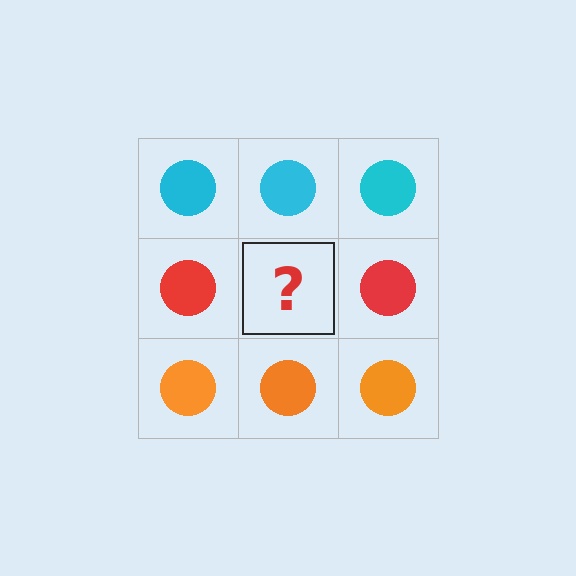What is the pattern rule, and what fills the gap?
The rule is that each row has a consistent color. The gap should be filled with a red circle.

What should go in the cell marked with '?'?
The missing cell should contain a red circle.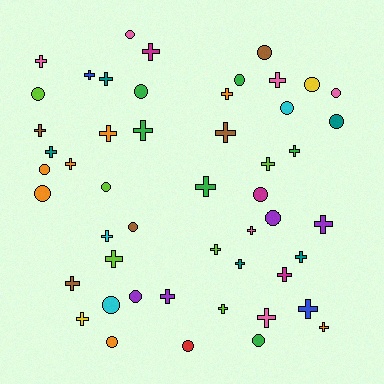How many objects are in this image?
There are 50 objects.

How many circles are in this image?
There are 20 circles.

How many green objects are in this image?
There are 6 green objects.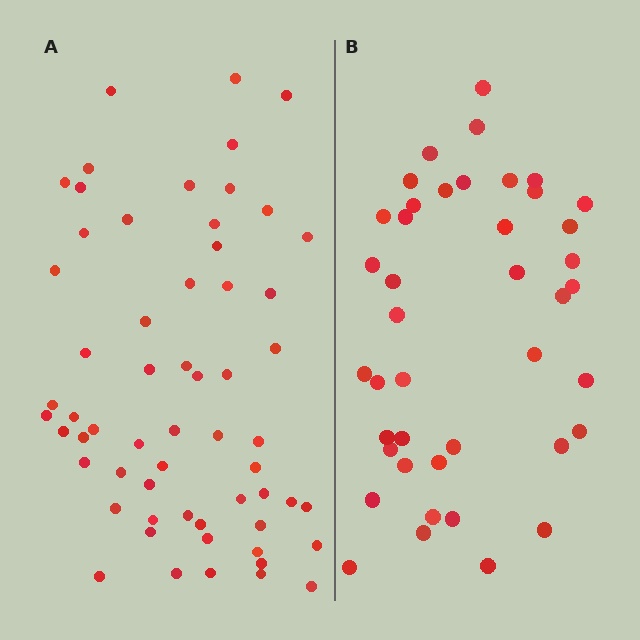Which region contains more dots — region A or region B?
Region A (the left region) has more dots.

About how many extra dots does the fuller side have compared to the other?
Region A has approximately 20 more dots than region B.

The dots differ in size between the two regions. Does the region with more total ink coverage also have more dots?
No. Region B has more total ink coverage because its dots are larger, but region A actually contains more individual dots. Total area can be misleading — the number of items is what matters here.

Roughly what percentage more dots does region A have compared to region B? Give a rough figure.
About 45% more.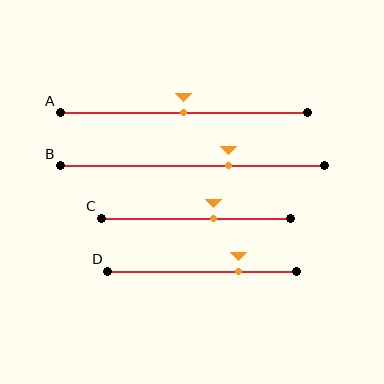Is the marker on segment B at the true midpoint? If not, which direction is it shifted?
No, the marker on segment B is shifted to the right by about 14% of the segment length.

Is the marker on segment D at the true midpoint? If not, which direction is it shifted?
No, the marker on segment D is shifted to the right by about 19% of the segment length.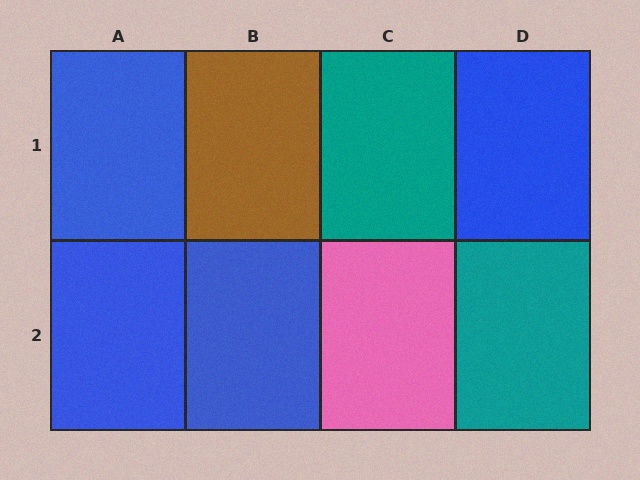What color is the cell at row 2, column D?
Teal.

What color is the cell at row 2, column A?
Blue.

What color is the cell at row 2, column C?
Pink.